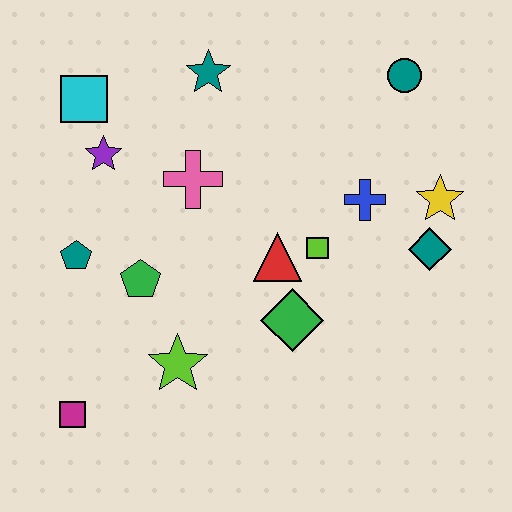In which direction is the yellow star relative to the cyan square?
The yellow star is to the right of the cyan square.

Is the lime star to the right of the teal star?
No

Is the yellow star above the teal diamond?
Yes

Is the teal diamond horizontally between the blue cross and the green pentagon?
No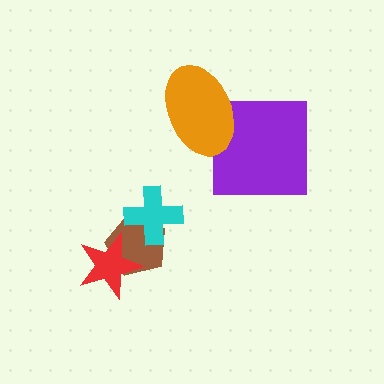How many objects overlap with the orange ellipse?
1 object overlaps with the orange ellipse.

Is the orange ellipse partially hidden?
No, no other shape covers it.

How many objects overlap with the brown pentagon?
2 objects overlap with the brown pentagon.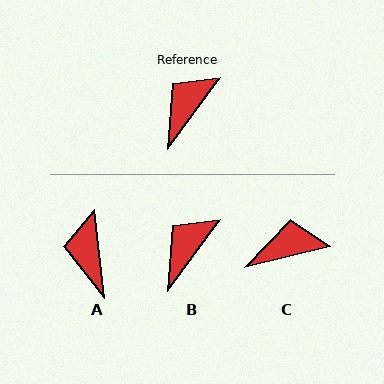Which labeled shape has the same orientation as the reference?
B.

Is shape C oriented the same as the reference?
No, it is off by about 40 degrees.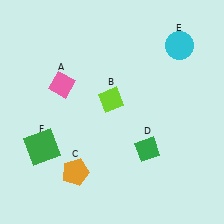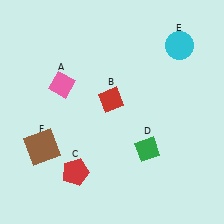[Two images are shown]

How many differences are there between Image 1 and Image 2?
There are 3 differences between the two images.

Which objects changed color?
B changed from lime to red. C changed from orange to red. F changed from green to brown.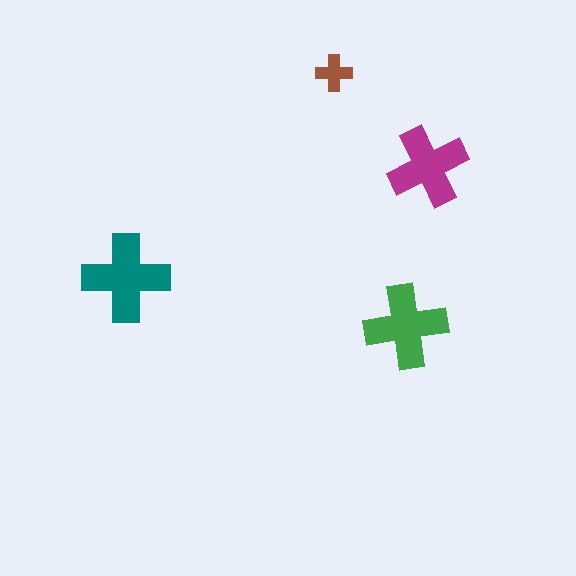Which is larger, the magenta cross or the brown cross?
The magenta one.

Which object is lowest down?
The green cross is bottommost.